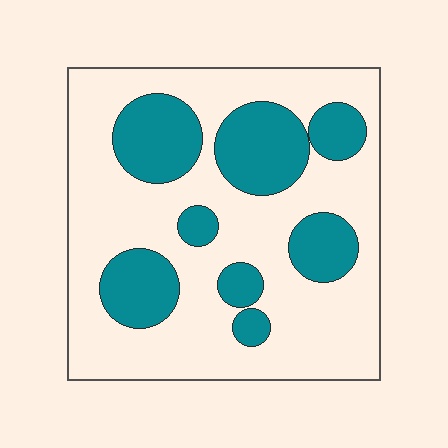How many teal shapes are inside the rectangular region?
8.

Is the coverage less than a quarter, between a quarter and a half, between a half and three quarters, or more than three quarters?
Between a quarter and a half.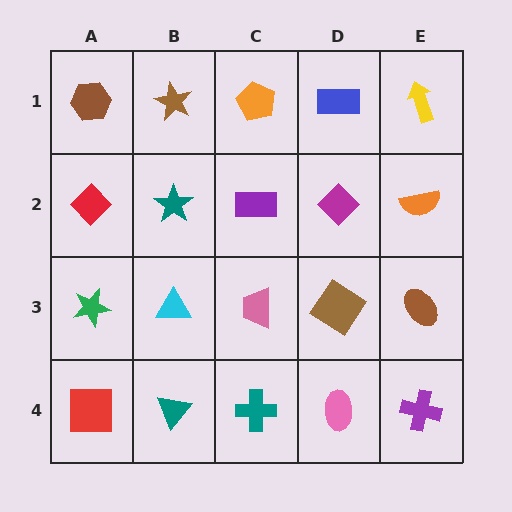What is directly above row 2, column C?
An orange pentagon.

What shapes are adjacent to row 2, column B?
A brown star (row 1, column B), a cyan triangle (row 3, column B), a red diamond (row 2, column A), a purple rectangle (row 2, column C).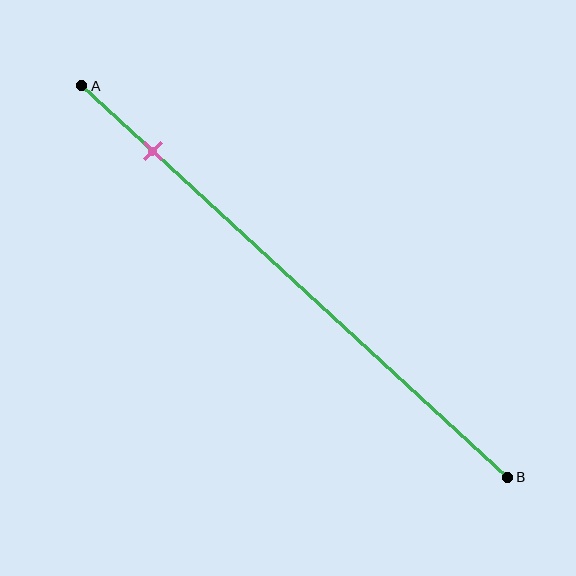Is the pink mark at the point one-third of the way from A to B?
No, the mark is at about 15% from A, not at the 33% one-third point.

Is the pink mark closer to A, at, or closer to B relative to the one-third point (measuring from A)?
The pink mark is closer to point A than the one-third point of segment AB.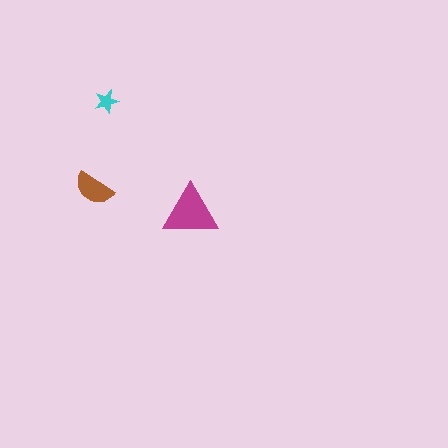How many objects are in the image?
There are 3 objects in the image.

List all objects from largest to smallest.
The magenta triangle, the brown semicircle, the cyan star.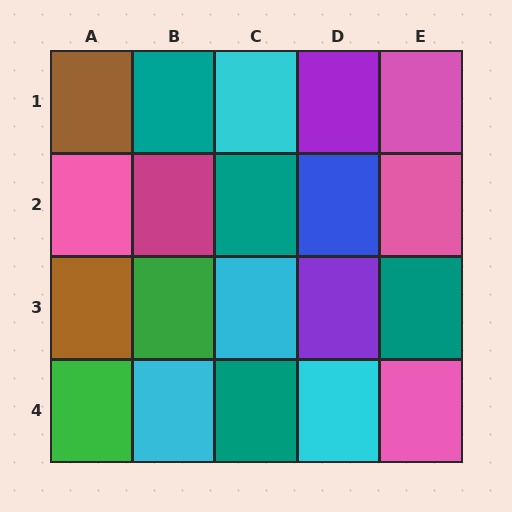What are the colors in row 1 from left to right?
Brown, teal, cyan, purple, pink.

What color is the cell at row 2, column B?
Magenta.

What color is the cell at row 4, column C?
Teal.